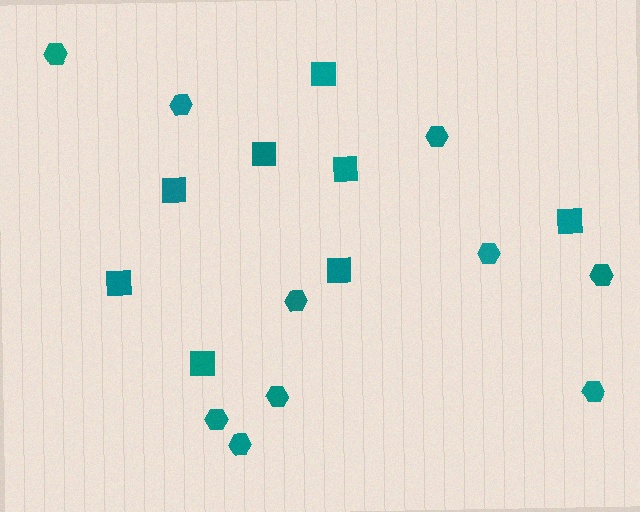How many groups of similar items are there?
There are 2 groups: one group of squares (8) and one group of hexagons (10).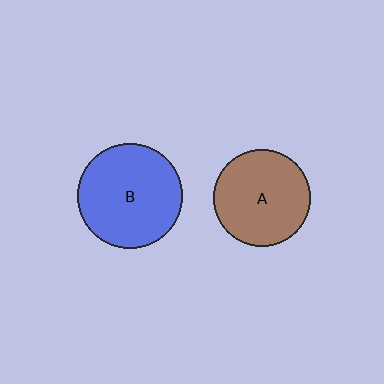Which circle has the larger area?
Circle B (blue).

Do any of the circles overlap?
No, none of the circles overlap.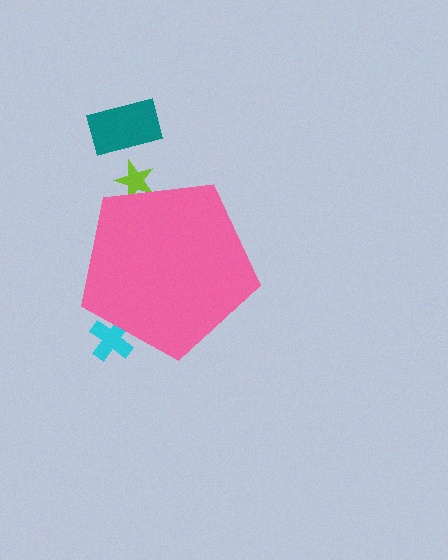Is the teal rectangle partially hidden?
No, the teal rectangle is fully visible.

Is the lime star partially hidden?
Yes, the lime star is partially hidden behind the pink pentagon.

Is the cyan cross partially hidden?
Yes, the cyan cross is partially hidden behind the pink pentagon.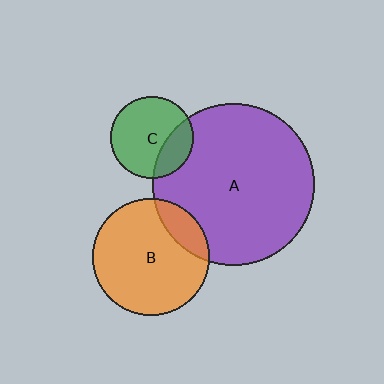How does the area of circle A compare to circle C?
Approximately 3.9 times.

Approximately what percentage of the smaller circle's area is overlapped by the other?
Approximately 15%.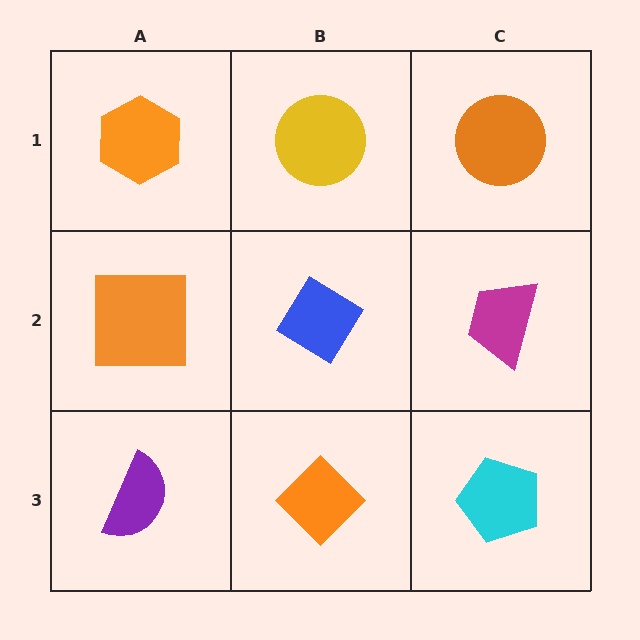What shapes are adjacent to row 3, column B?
A blue diamond (row 2, column B), a purple semicircle (row 3, column A), a cyan pentagon (row 3, column C).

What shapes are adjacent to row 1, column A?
An orange square (row 2, column A), a yellow circle (row 1, column B).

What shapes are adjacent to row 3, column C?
A magenta trapezoid (row 2, column C), an orange diamond (row 3, column B).